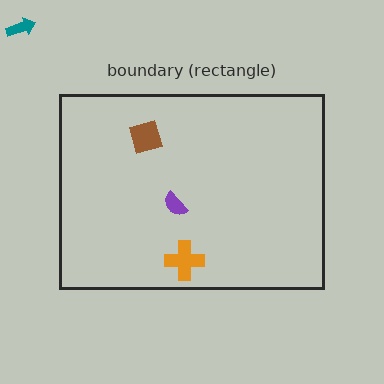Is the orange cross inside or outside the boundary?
Inside.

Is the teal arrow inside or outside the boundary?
Outside.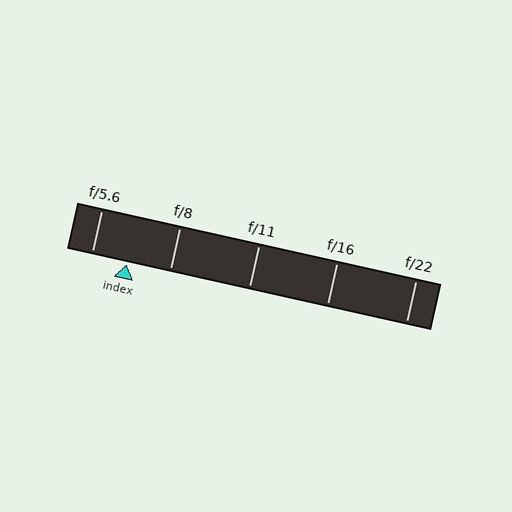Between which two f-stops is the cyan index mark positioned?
The index mark is between f/5.6 and f/8.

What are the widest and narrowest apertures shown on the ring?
The widest aperture shown is f/5.6 and the narrowest is f/22.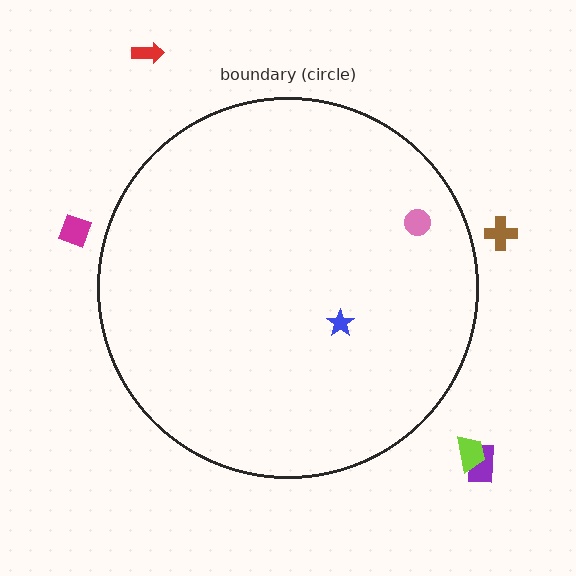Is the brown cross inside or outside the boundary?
Outside.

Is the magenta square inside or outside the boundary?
Outside.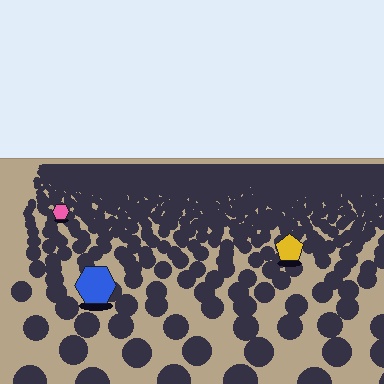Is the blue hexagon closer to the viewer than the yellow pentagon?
Yes. The blue hexagon is closer — you can tell from the texture gradient: the ground texture is coarser near it.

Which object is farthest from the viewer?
The pink hexagon is farthest from the viewer. It appears smaller and the ground texture around it is denser.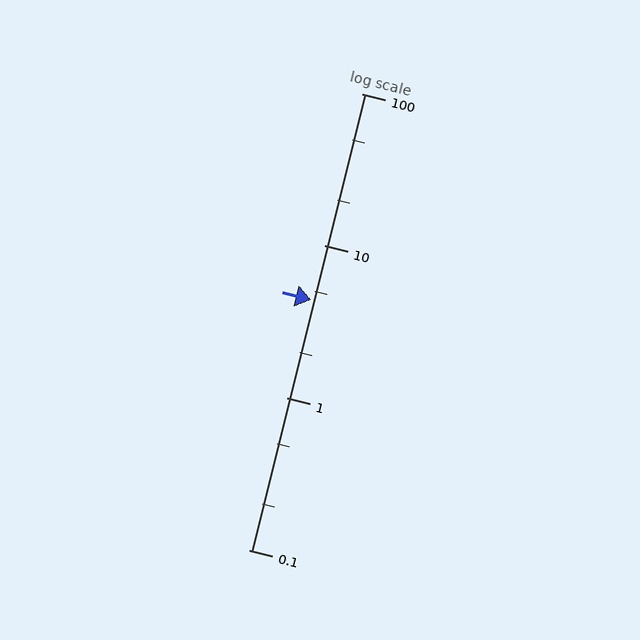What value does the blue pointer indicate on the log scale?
The pointer indicates approximately 4.4.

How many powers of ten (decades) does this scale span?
The scale spans 3 decades, from 0.1 to 100.